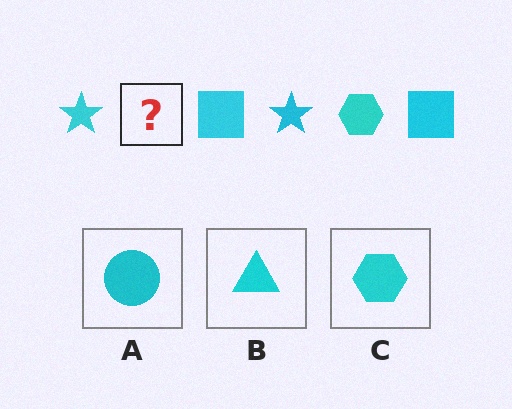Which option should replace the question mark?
Option C.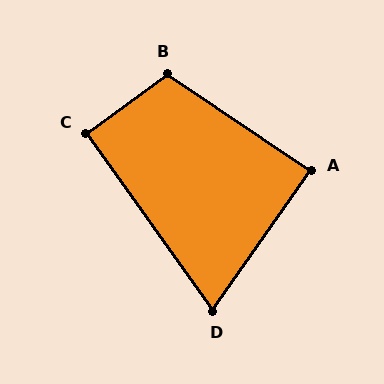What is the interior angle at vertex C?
Approximately 91 degrees (approximately right).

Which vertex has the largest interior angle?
B, at approximately 110 degrees.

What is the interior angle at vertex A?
Approximately 89 degrees (approximately right).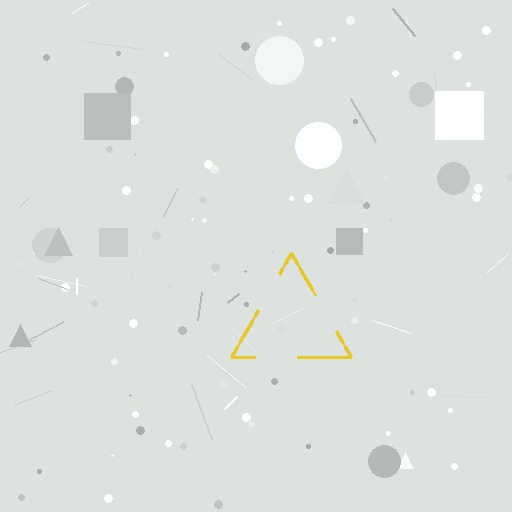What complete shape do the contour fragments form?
The contour fragments form a triangle.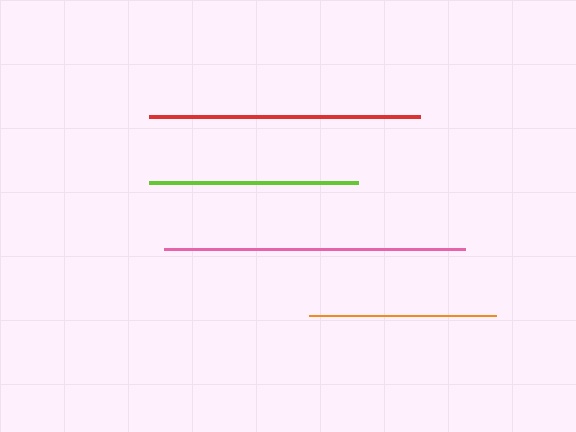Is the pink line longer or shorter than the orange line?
The pink line is longer than the orange line.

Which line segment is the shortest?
The orange line is the shortest at approximately 187 pixels.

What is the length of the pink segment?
The pink segment is approximately 300 pixels long.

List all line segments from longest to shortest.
From longest to shortest: pink, red, lime, orange.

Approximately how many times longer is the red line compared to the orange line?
The red line is approximately 1.4 times the length of the orange line.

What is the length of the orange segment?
The orange segment is approximately 187 pixels long.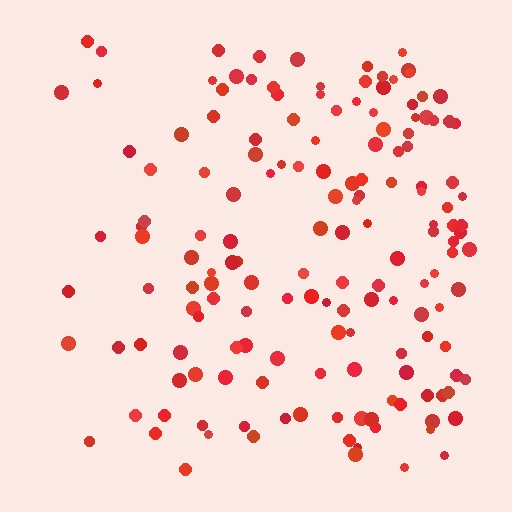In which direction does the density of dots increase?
From left to right, with the right side densest.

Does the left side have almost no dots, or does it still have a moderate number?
Still a moderate number, just noticeably fewer than the right.